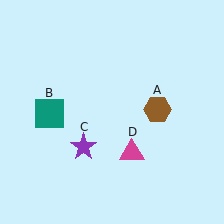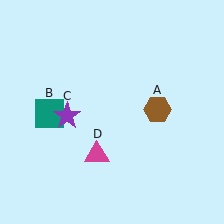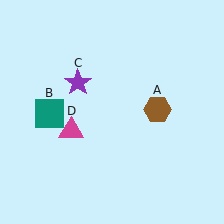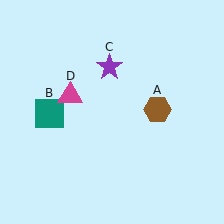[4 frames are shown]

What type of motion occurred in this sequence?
The purple star (object C), magenta triangle (object D) rotated clockwise around the center of the scene.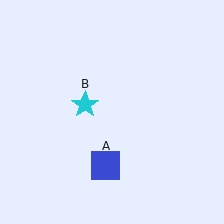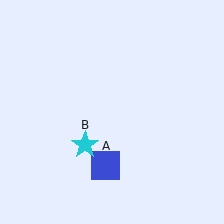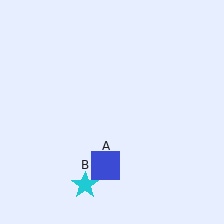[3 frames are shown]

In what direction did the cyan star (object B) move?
The cyan star (object B) moved down.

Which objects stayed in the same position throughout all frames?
Blue square (object A) remained stationary.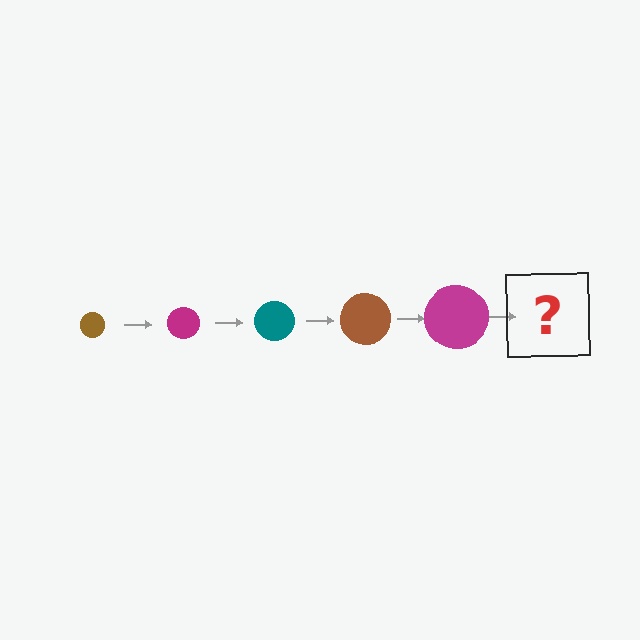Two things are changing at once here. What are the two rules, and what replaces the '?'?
The two rules are that the circle grows larger each step and the color cycles through brown, magenta, and teal. The '?' should be a teal circle, larger than the previous one.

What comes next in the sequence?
The next element should be a teal circle, larger than the previous one.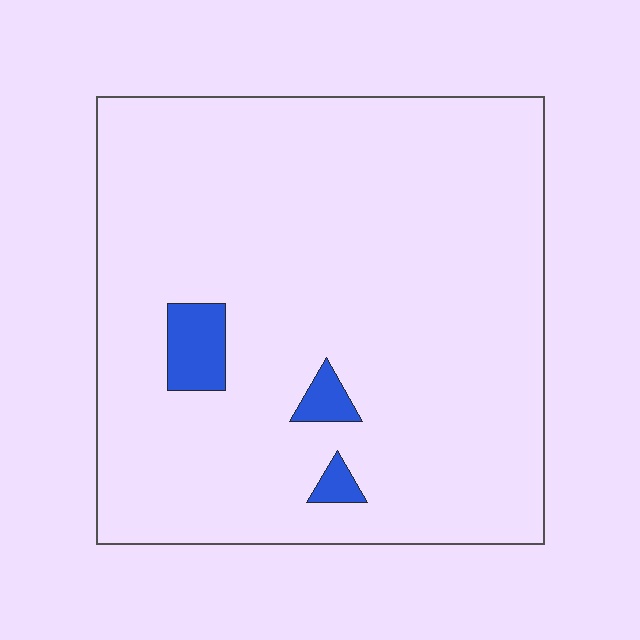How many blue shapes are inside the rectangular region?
3.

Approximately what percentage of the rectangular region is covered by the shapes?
Approximately 5%.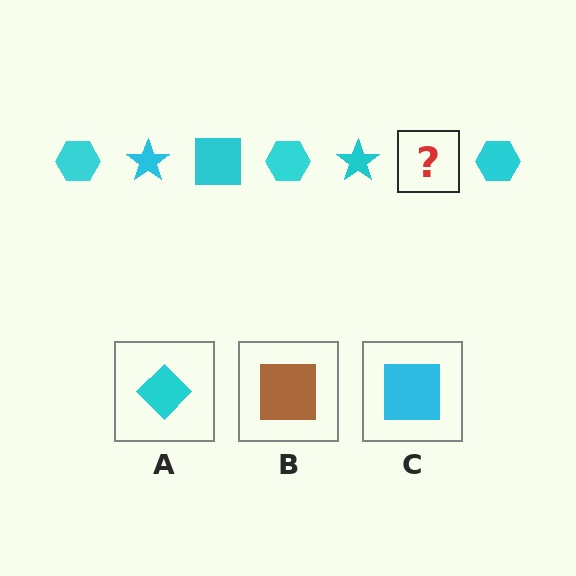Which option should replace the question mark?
Option C.